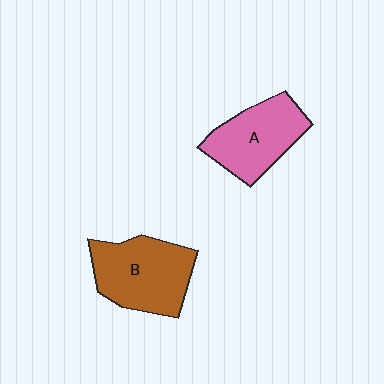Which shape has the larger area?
Shape B (brown).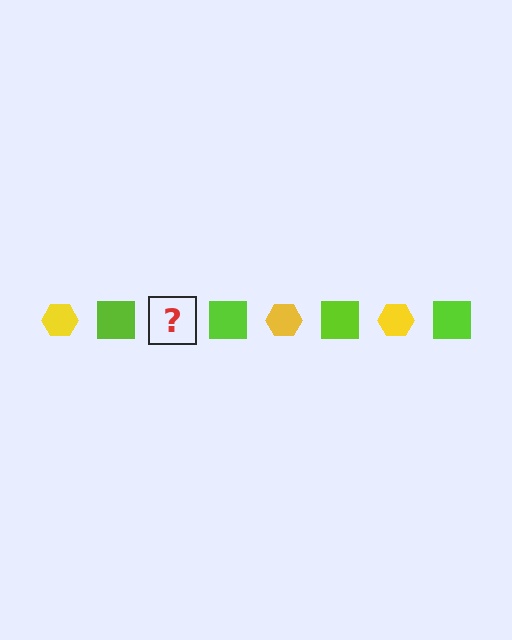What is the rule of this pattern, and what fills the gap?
The rule is that the pattern alternates between yellow hexagon and lime square. The gap should be filled with a yellow hexagon.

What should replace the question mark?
The question mark should be replaced with a yellow hexagon.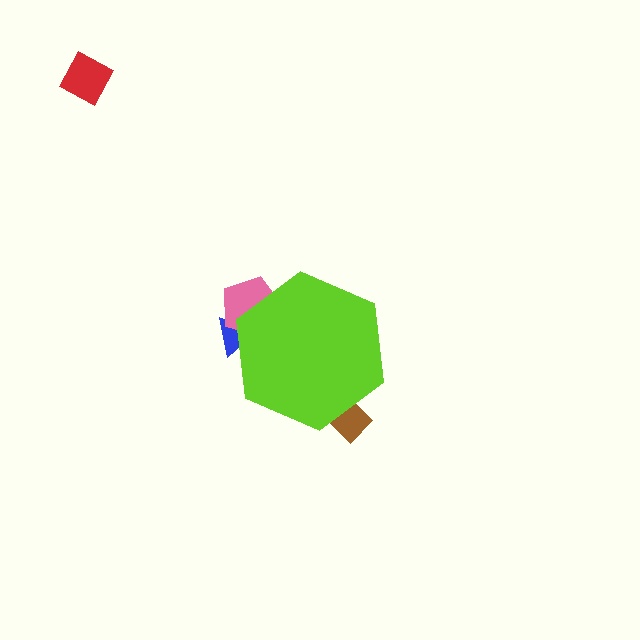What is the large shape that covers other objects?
A lime hexagon.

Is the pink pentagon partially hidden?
Yes, the pink pentagon is partially hidden behind the lime hexagon.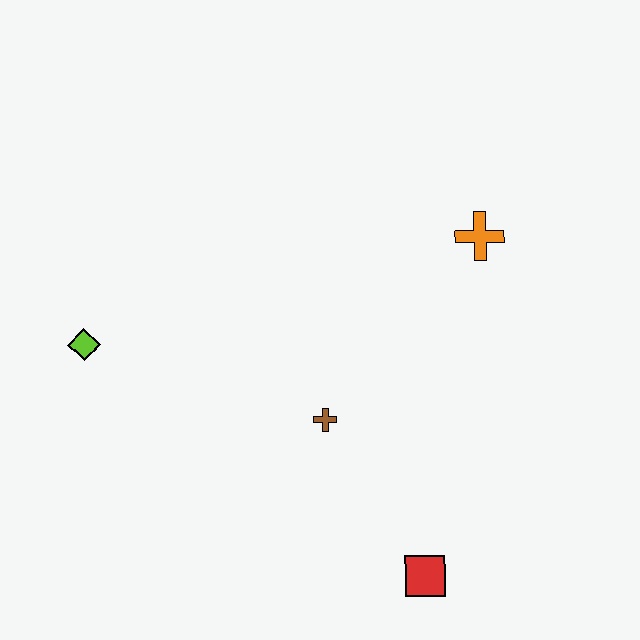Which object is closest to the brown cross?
The red square is closest to the brown cross.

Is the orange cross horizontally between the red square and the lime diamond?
No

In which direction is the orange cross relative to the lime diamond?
The orange cross is to the right of the lime diamond.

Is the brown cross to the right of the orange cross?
No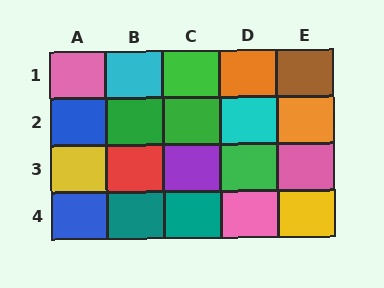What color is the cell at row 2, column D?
Cyan.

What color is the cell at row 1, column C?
Green.